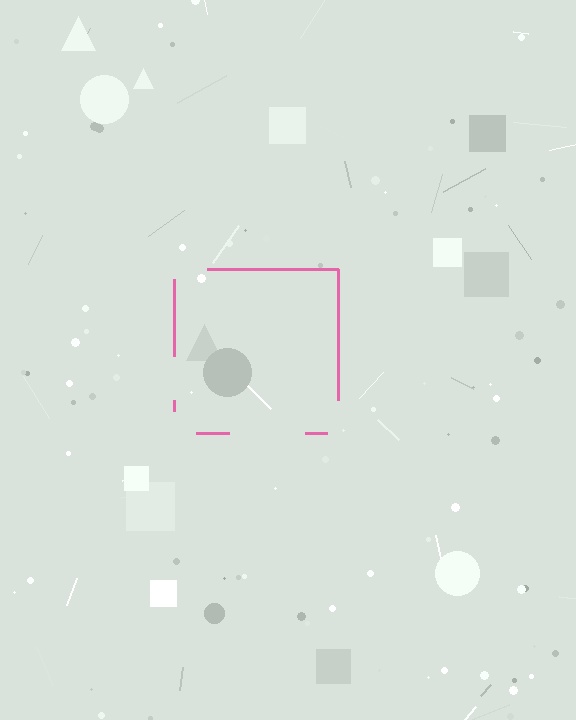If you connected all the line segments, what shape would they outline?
They would outline a square.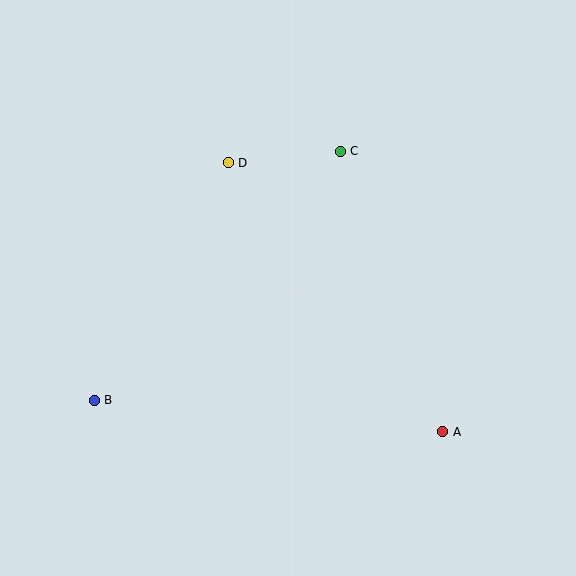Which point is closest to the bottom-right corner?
Point A is closest to the bottom-right corner.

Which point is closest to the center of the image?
Point D at (228, 163) is closest to the center.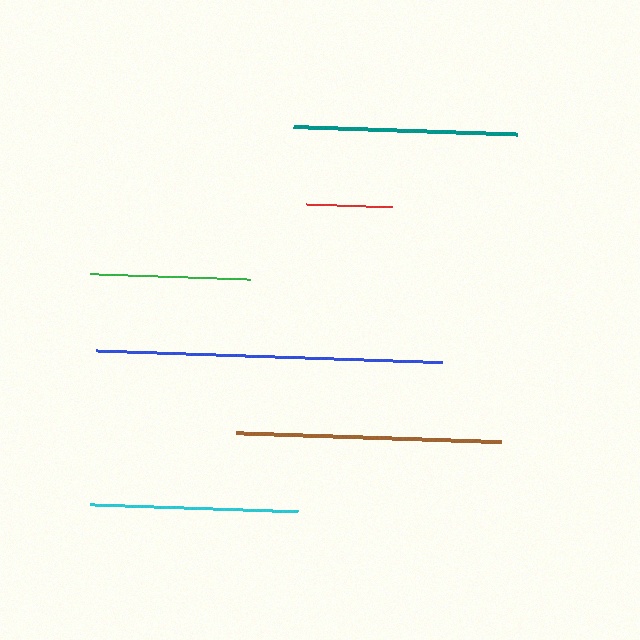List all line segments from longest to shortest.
From longest to shortest: blue, brown, teal, cyan, green, red.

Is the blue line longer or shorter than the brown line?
The blue line is longer than the brown line.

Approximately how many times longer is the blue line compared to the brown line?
The blue line is approximately 1.3 times the length of the brown line.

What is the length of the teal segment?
The teal segment is approximately 224 pixels long.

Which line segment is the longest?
The blue line is the longest at approximately 346 pixels.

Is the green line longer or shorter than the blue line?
The blue line is longer than the green line.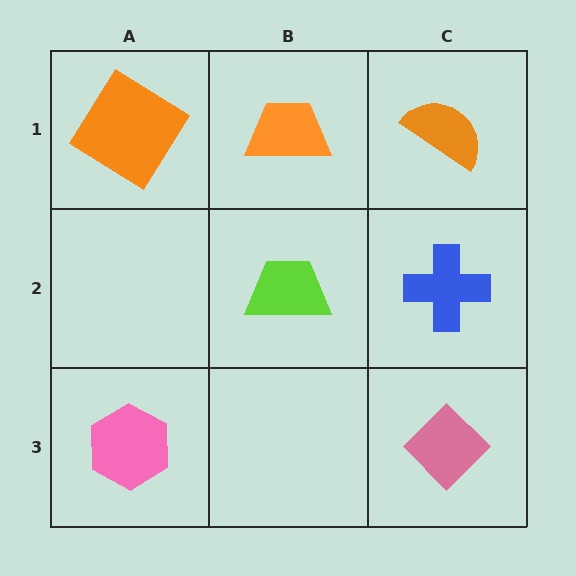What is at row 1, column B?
An orange trapezoid.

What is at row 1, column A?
An orange diamond.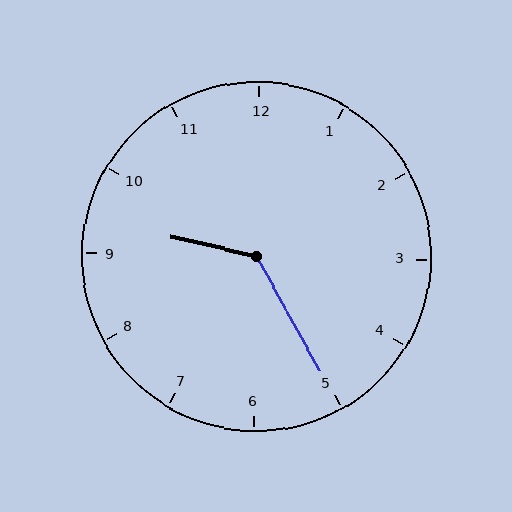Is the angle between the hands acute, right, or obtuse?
It is obtuse.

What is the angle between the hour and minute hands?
Approximately 132 degrees.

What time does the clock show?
9:25.